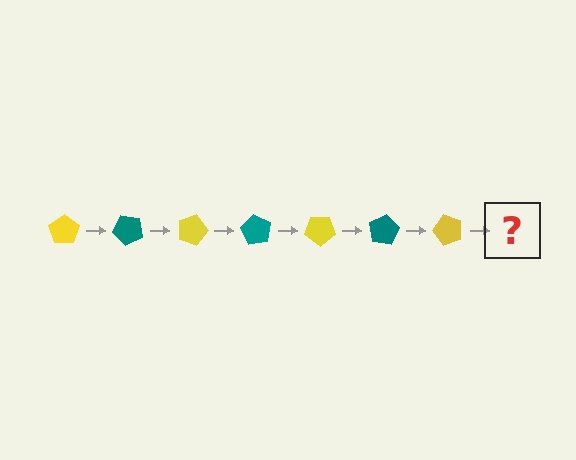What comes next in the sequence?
The next element should be a teal pentagon, rotated 315 degrees from the start.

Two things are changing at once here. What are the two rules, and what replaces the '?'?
The two rules are that it rotates 45 degrees each step and the color cycles through yellow and teal. The '?' should be a teal pentagon, rotated 315 degrees from the start.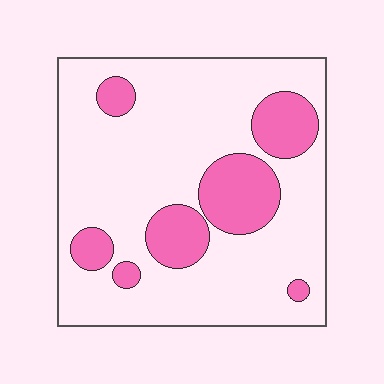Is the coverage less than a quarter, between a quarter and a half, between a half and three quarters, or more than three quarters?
Less than a quarter.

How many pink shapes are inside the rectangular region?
7.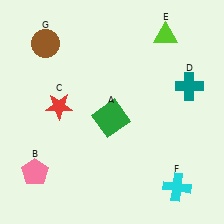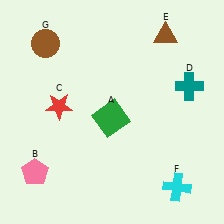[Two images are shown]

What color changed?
The triangle (E) changed from lime in Image 1 to brown in Image 2.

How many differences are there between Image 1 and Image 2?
There is 1 difference between the two images.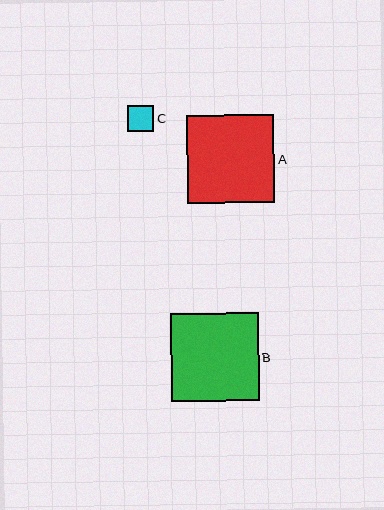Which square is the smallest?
Square C is the smallest with a size of approximately 26 pixels.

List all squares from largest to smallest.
From largest to smallest: B, A, C.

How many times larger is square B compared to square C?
Square B is approximately 3.3 times the size of square C.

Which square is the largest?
Square B is the largest with a size of approximately 88 pixels.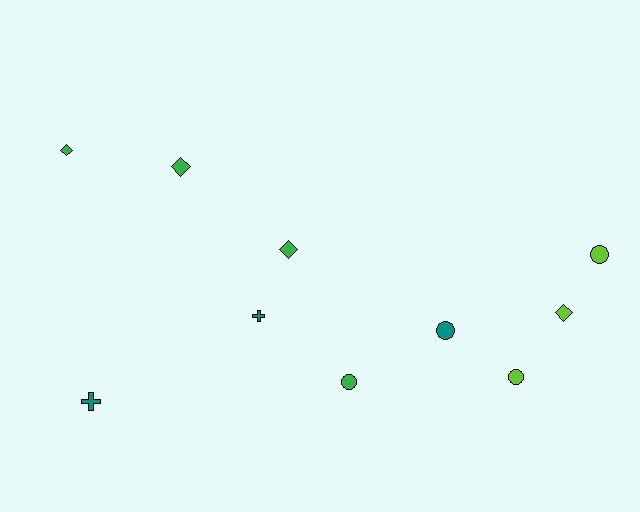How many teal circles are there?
There is 1 teal circle.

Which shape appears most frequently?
Diamond, with 4 objects.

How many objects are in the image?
There are 10 objects.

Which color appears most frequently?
Green, with 4 objects.